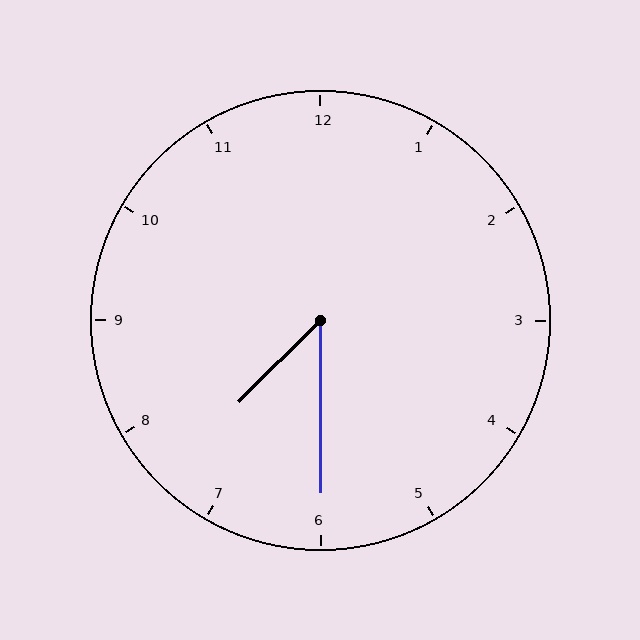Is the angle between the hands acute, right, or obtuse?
It is acute.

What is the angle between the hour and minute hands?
Approximately 45 degrees.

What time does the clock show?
7:30.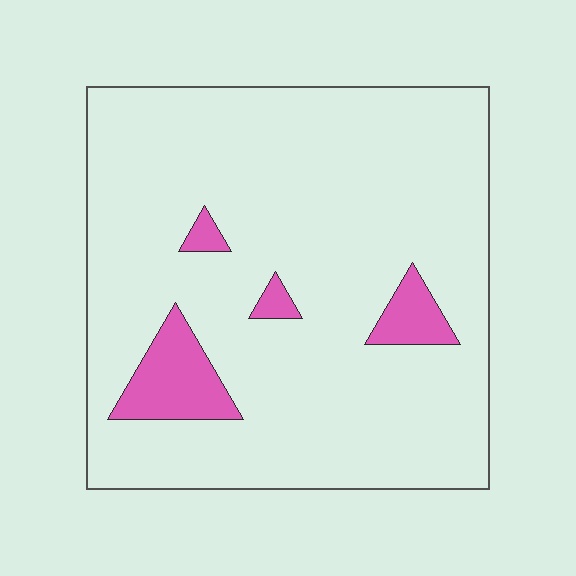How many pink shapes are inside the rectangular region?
4.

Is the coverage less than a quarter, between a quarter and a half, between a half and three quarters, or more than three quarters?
Less than a quarter.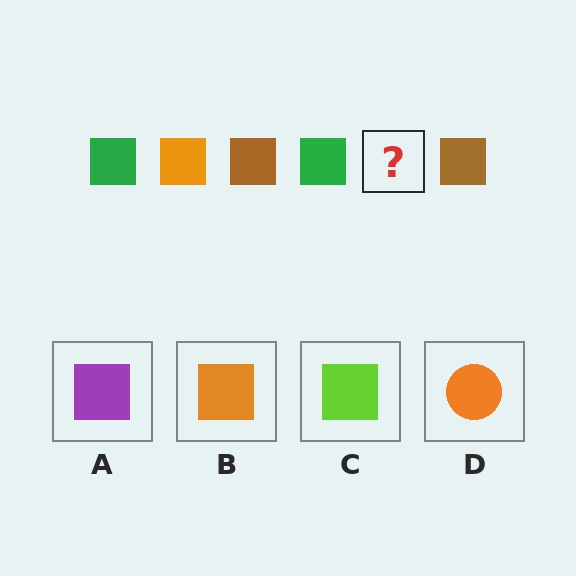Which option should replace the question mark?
Option B.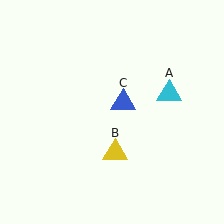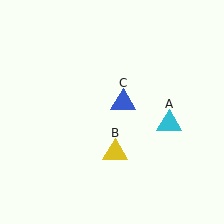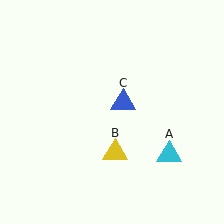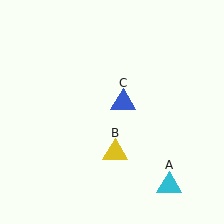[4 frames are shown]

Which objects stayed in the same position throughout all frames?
Yellow triangle (object B) and blue triangle (object C) remained stationary.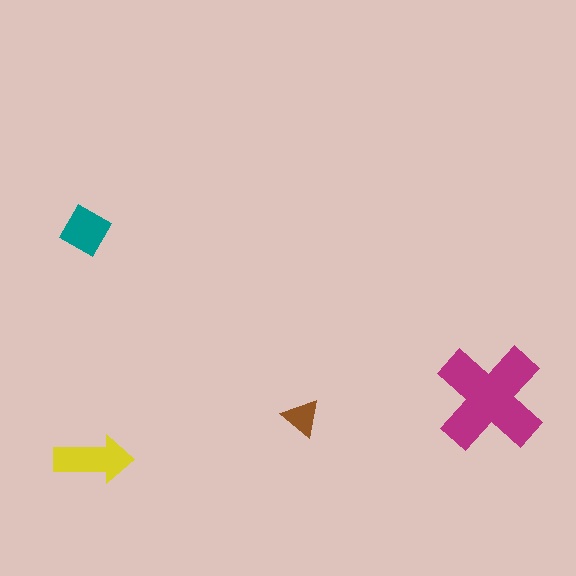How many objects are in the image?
There are 4 objects in the image.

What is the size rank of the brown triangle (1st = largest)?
4th.